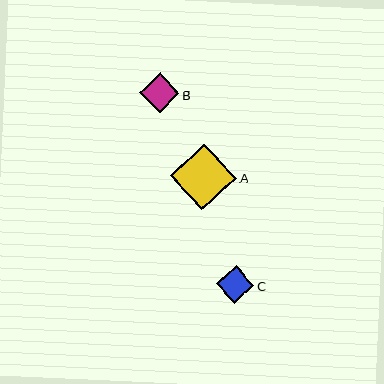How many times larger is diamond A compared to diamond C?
Diamond A is approximately 1.8 times the size of diamond C.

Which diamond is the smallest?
Diamond C is the smallest with a size of approximately 37 pixels.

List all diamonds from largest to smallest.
From largest to smallest: A, B, C.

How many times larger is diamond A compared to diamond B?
Diamond A is approximately 1.7 times the size of diamond B.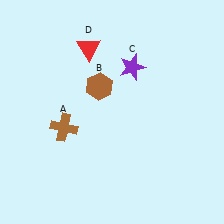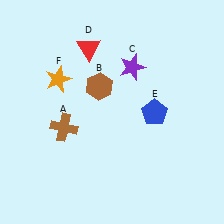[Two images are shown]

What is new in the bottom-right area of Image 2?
A blue pentagon (E) was added in the bottom-right area of Image 2.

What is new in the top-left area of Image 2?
An orange star (F) was added in the top-left area of Image 2.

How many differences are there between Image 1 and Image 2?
There are 2 differences between the two images.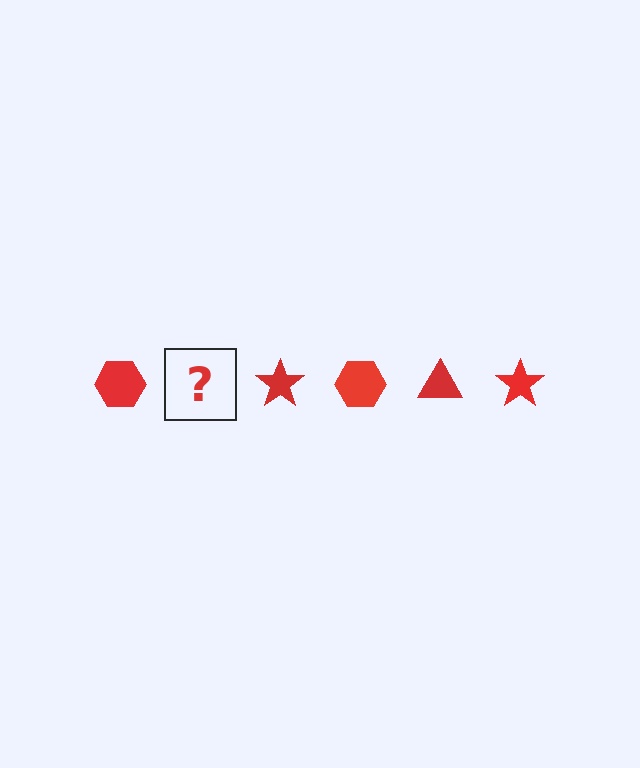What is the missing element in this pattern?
The missing element is a red triangle.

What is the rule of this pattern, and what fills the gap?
The rule is that the pattern cycles through hexagon, triangle, star shapes in red. The gap should be filled with a red triangle.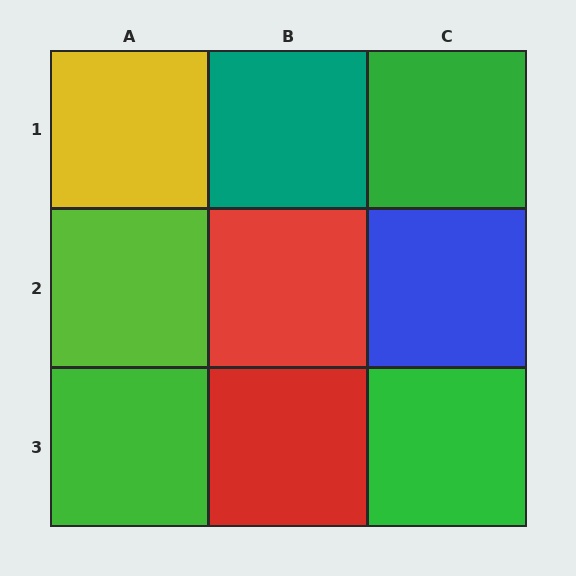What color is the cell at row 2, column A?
Lime.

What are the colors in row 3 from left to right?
Green, red, green.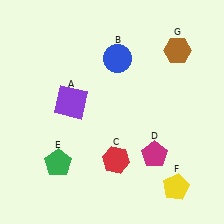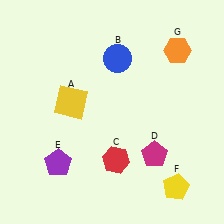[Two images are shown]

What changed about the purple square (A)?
In Image 1, A is purple. In Image 2, it changed to yellow.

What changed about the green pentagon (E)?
In Image 1, E is green. In Image 2, it changed to purple.